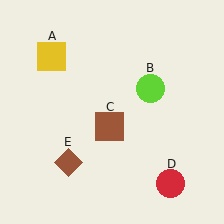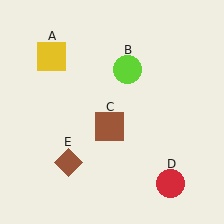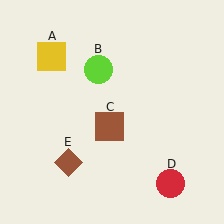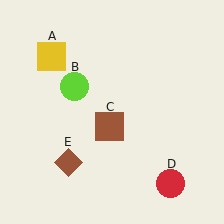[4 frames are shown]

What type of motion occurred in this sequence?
The lime circle (object B) rotated counterclockwise around the center of the scene.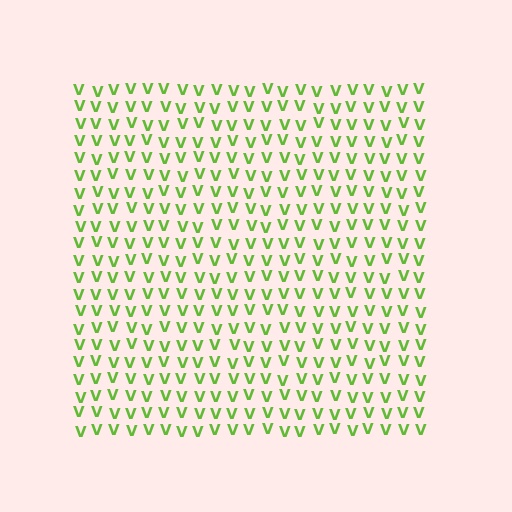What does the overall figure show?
The overall figure shows a square.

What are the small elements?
The small elements are letter V's.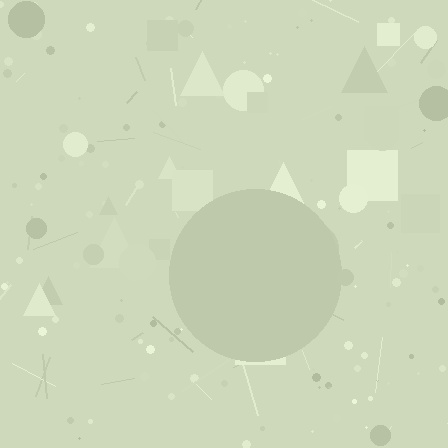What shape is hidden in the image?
A circle is hidden in the image.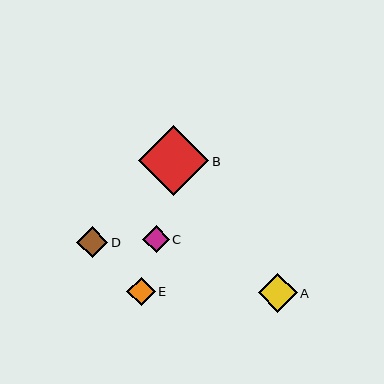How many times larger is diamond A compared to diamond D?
Diamond A is approximately 1.3 times the size of diamond D.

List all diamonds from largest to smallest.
From largest to smallest: B, A, D, E, C.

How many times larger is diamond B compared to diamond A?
Diamond B is approximately 1.8 times the size of diamond A.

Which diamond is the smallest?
Diamond C is the smallest with a size of approximately 27 pixels.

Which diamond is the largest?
Diamond B is the largest with a size of approximately 71 pixels.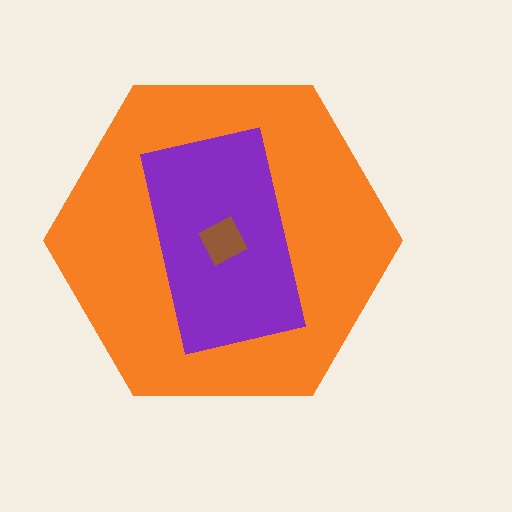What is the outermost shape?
The orange hexagon.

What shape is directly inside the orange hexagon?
The purple rectangle.